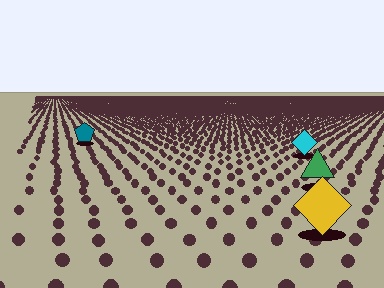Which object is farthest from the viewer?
The teal pentagon is farthest from the viewer. It appears smaller and the ground texture around it is denser.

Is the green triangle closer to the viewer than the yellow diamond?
No. The yellow diamond is closer — you can tell from the texture gradient: the ground texture is coarser near it.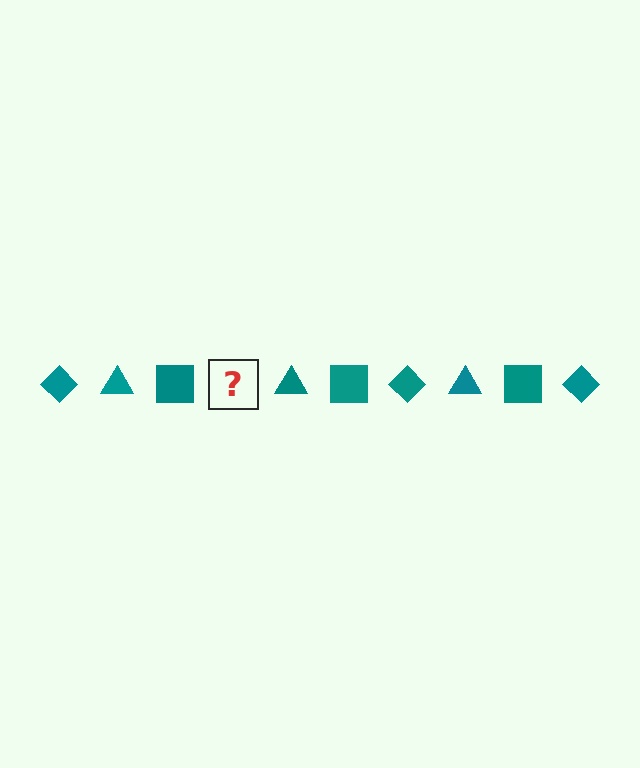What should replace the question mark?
The question mark should be replaced with a teal diamond.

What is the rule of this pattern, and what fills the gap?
The rule is that the pattern cycles through diamond, triangle, square shapes in teal. The gap should be filled with a teal diamond.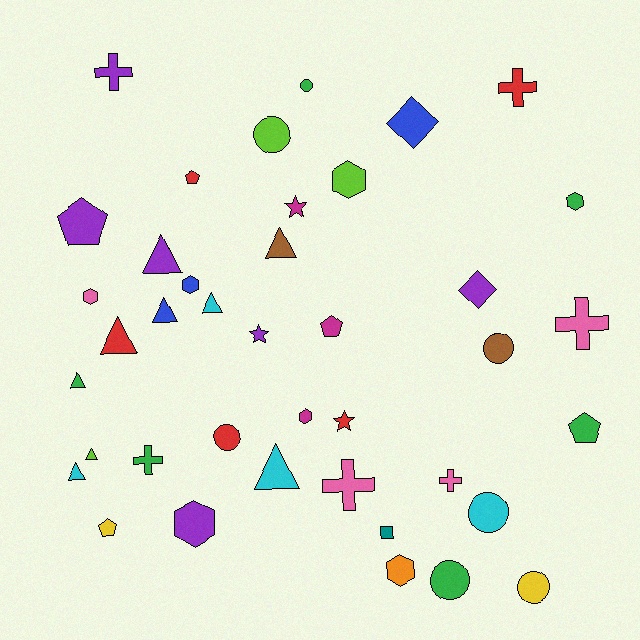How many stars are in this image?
There are 3 stars.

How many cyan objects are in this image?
There are 4 cyan objects.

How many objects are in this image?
There are 40 objects.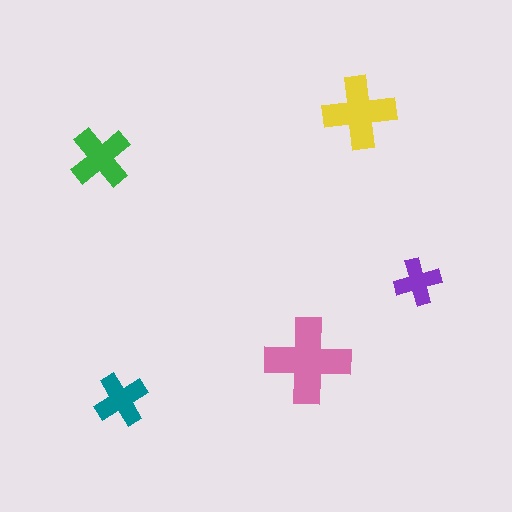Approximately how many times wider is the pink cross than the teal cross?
About 1.5 times wider.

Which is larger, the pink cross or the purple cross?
The pink one.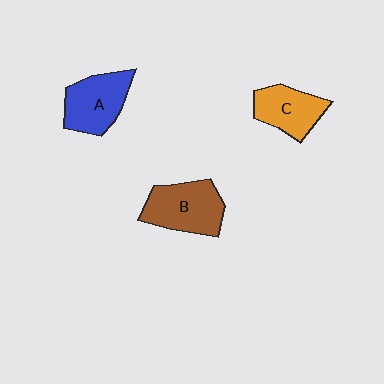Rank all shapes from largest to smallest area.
From largest to smallest: B (brown), A (blue), C (orange).